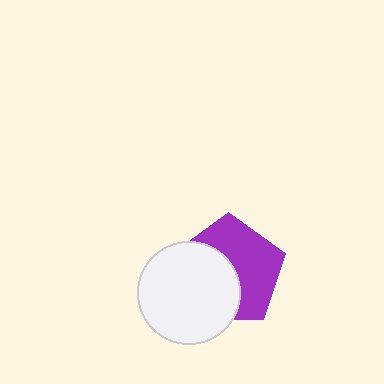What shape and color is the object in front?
The object in front is a white circle.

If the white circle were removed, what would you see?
You would see the complete purple pentagon.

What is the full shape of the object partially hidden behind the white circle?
The partially hidden object is a purple pentagon.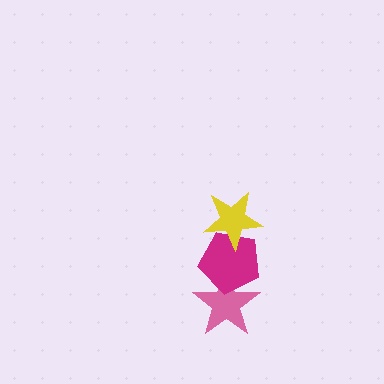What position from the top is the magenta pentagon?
The magenta pentagon is 2nd from the top.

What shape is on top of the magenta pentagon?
The yellow star is on top of the magenta pentagon.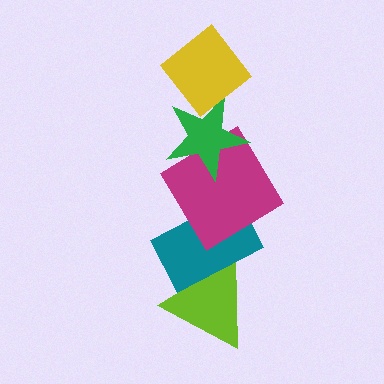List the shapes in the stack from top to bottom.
From top to bottom: the yellow diamond, the green star, the magenta diamond, the teal rectangle, the lime triangle.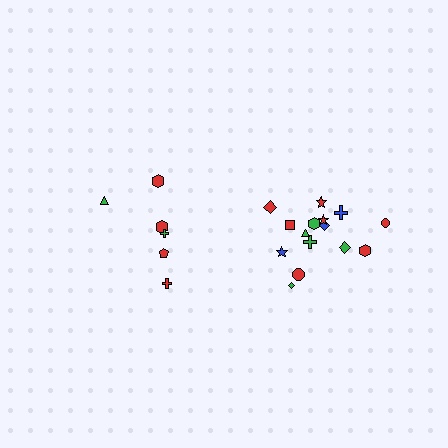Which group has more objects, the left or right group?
The right group.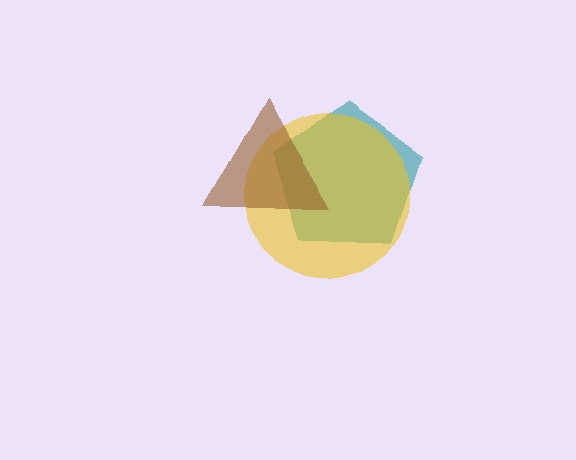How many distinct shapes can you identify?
There are 3 distinct shapes: a teal pentagon, a yellow circle, a brown triangle.